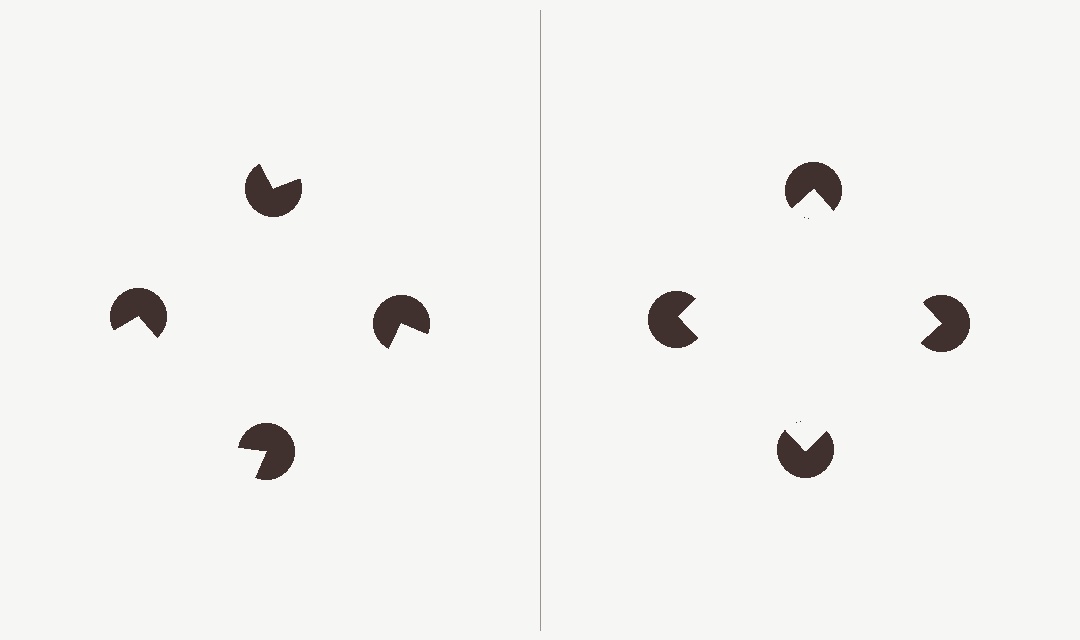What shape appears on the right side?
An illusory square.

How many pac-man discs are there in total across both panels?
8 — 4 on each side.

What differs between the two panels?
The pac-man discs are positioned identically on both sides; only the wedge orientations differ. On the right they align to a square; on the left they are misaligned.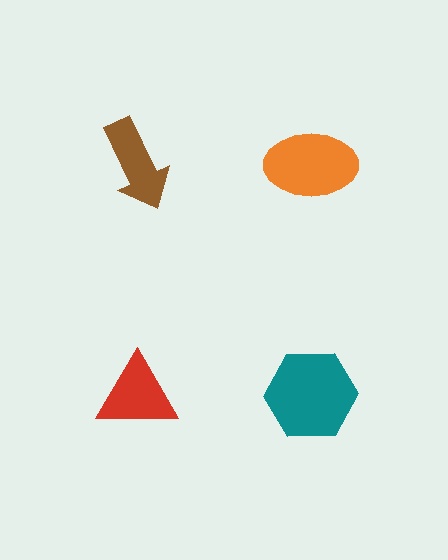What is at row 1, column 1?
A brown arrow.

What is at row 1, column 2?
An orange ellipse.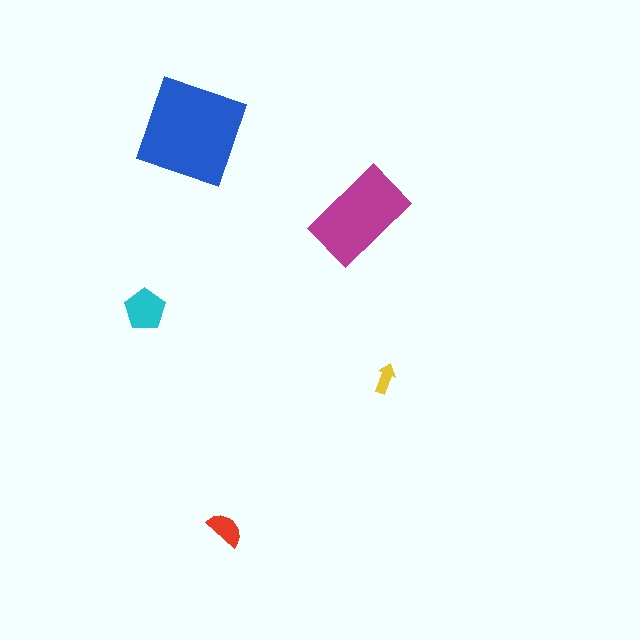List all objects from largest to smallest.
The blue square, the magenta rectangle, the cyan pentagon, the red semicircle, the yellow arrow.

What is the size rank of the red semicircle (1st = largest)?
4th.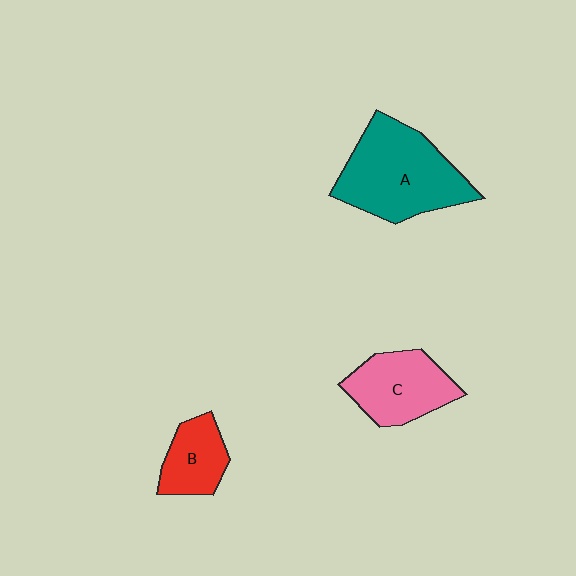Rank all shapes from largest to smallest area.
From largest to smallest: A (teal), C (pink), B (red).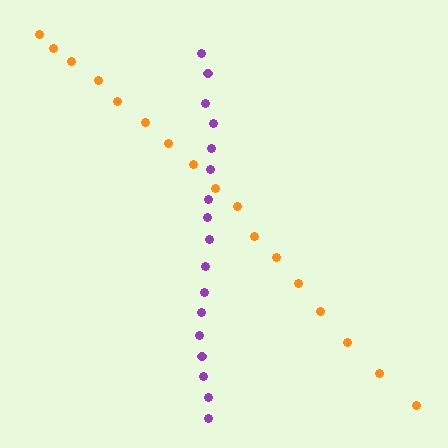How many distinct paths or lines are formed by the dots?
There are 2 distinct paths.